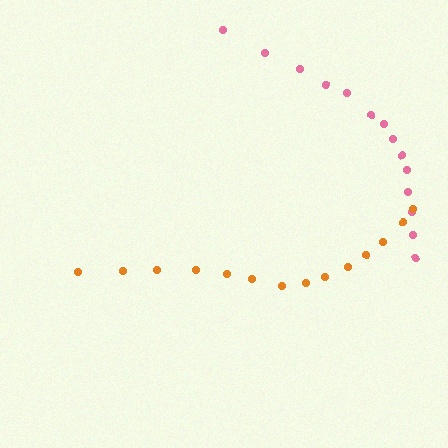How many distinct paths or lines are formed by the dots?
There are 2 distinct paths.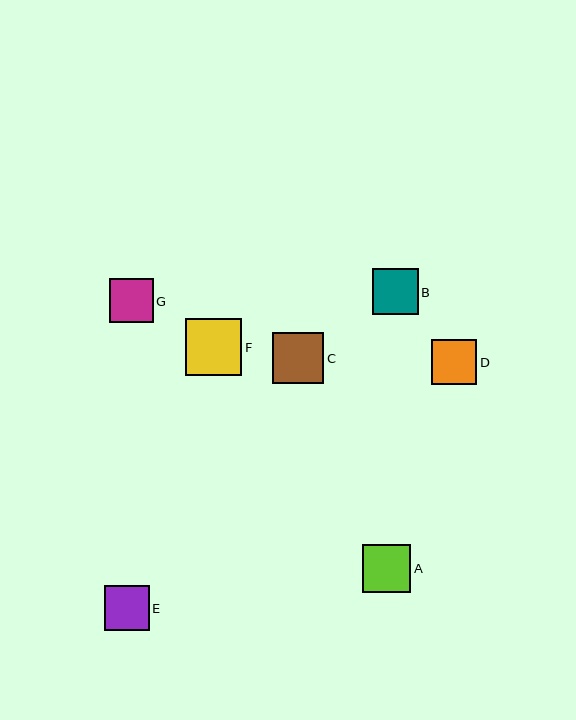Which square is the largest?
Square F is the largest with a size of approximately 56 pixels.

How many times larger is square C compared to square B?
Square C is approximately 1.1 times the size of square B.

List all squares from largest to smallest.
From largest to smallest: F, C, A, B, D, E, G.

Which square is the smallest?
Square G is the smallest with a size of approximately 44 pixels.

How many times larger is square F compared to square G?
Square F is approximately 1.3 times the size of square G.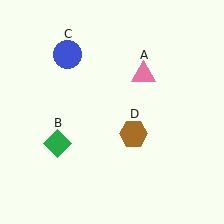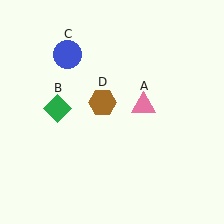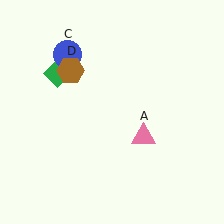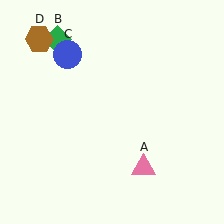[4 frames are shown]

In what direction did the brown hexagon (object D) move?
The brown hexagon (object D) moved up and to the left.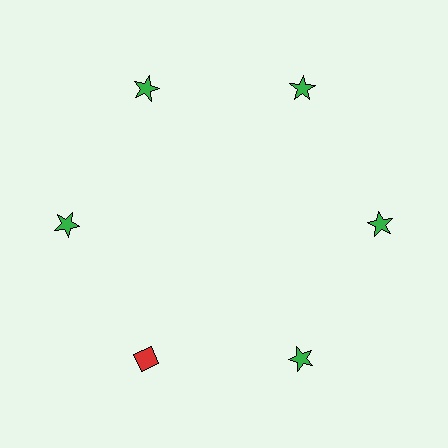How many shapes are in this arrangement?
There are 6 shapes arranged in a ring pattern.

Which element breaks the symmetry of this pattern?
The red diamond at roughly the 7 o'clock position breaks the symmetry. All other shapes are green stars.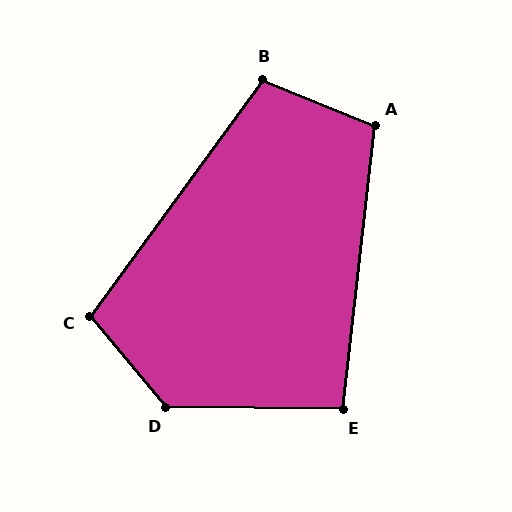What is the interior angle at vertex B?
Approximately 104 degrees (obtuse).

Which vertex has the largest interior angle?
D, at approximately 130 degrees.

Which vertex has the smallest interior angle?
E, at approximately 96 degrees.